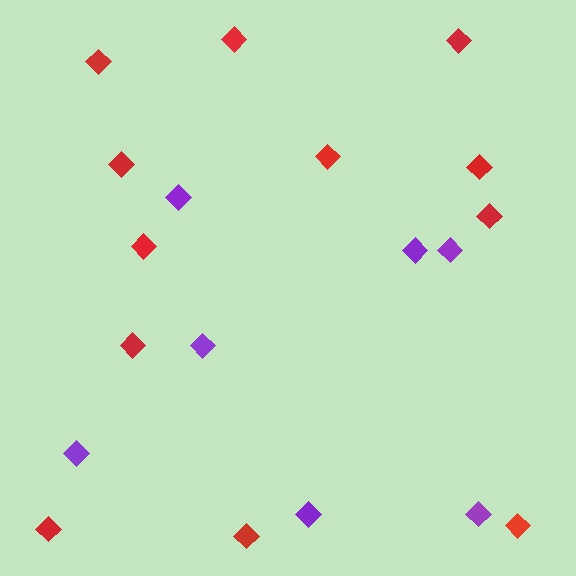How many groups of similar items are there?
There are 2 groups: one group of red diamonds (12) and one group of purple diamonds (7).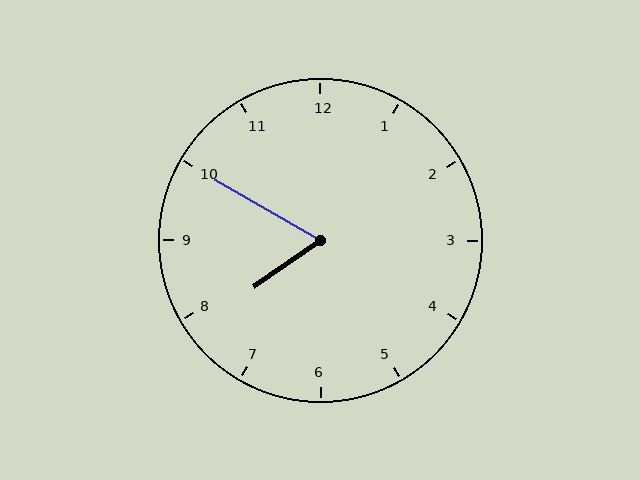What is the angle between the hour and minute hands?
Approximately 65 degrees.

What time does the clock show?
7:50.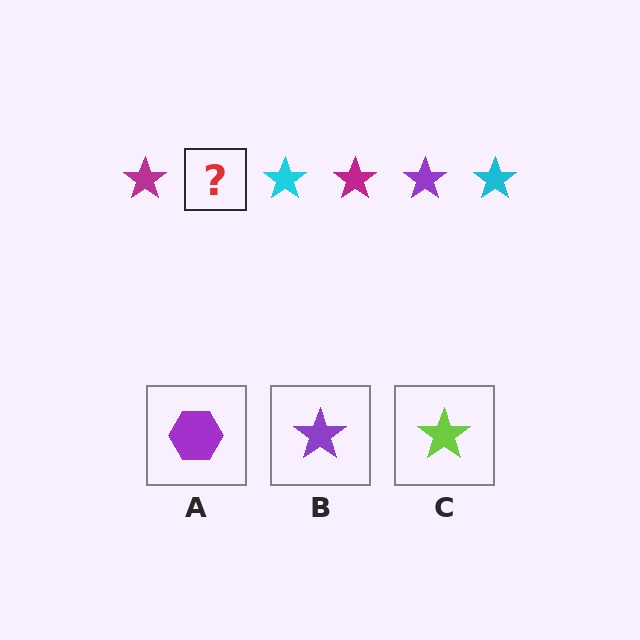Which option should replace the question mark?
Option B.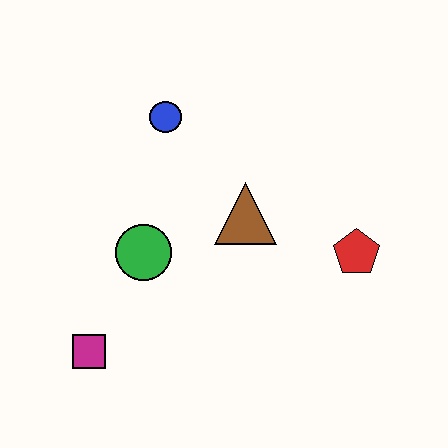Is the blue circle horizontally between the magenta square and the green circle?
No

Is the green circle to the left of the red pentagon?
Yes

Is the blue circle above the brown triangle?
Yes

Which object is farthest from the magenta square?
The red pentagon is farthest from the magenta square.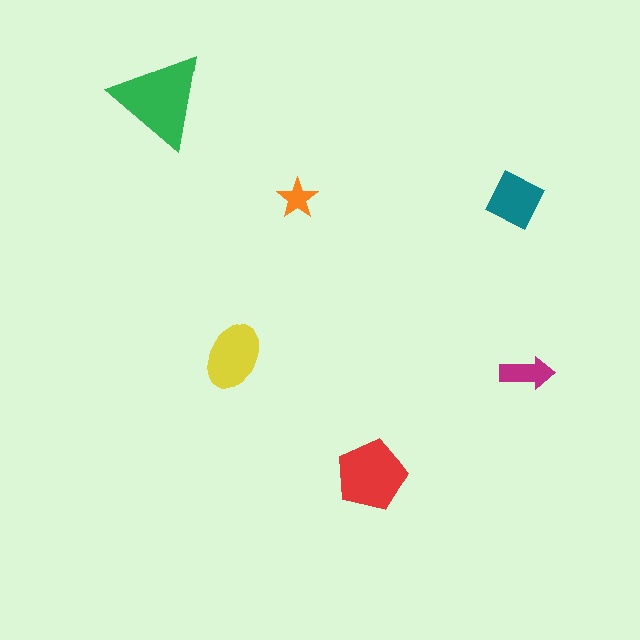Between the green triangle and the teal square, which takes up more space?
The green triangle.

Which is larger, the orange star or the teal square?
The teal square.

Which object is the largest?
The green triangle.